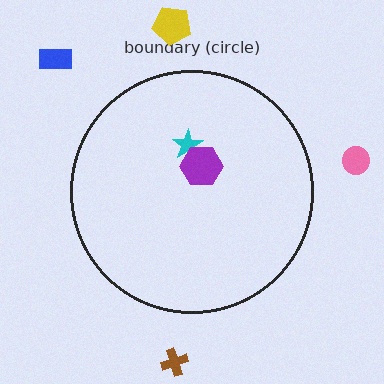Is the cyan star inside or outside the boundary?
Inside.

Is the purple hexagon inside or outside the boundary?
Inside.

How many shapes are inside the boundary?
2 inside, 4 outside.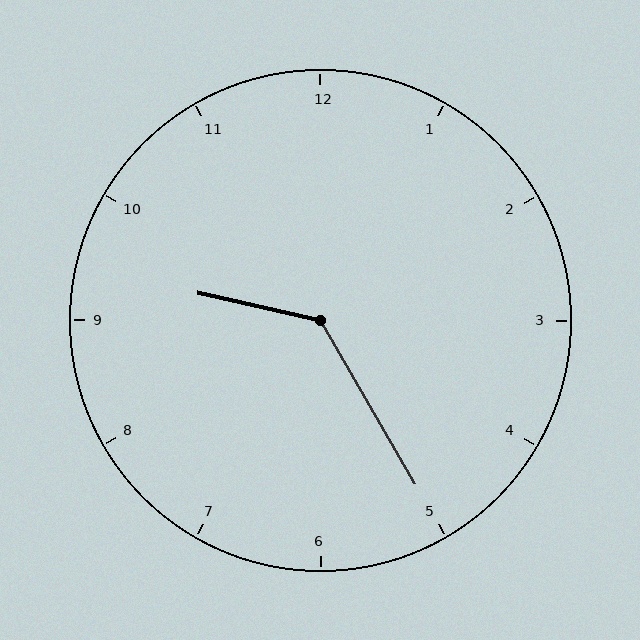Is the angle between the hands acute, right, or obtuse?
It is obtuse.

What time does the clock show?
9:25.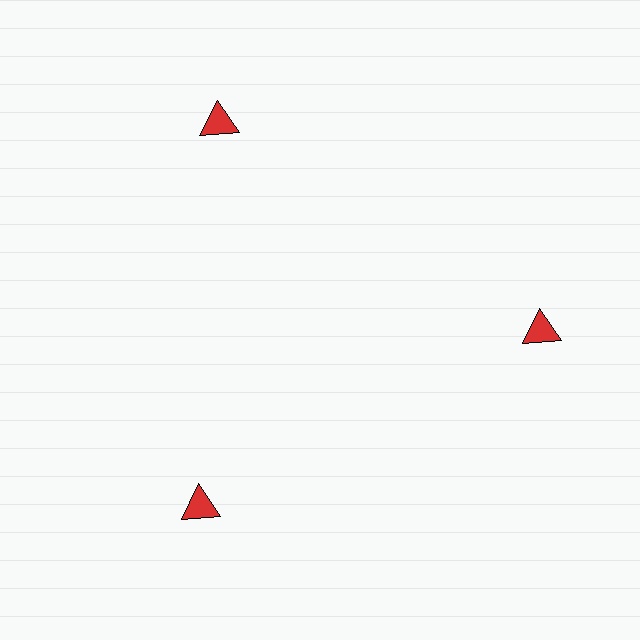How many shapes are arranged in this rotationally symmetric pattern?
There are 3 shapes, arranged in 3 groups of 1.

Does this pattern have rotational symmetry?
Yes, this pattern has 3-fold rotational symmetry. It looks the same after rotating 120 degrees around the center.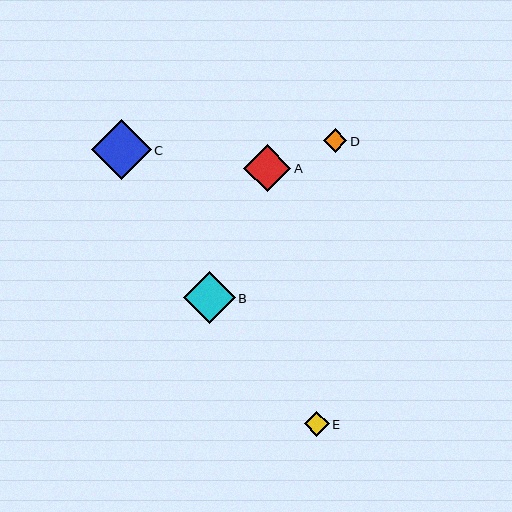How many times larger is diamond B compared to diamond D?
Diamond B is approximately 2.2 times the size of diamond D.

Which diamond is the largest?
Diamond C is the largest with a size of approximately 60 pixels.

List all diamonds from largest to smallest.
From largest to smallest: C, B, A, E, D.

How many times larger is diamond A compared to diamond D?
Diamond A is approximately 2.0 times the size of diamond D.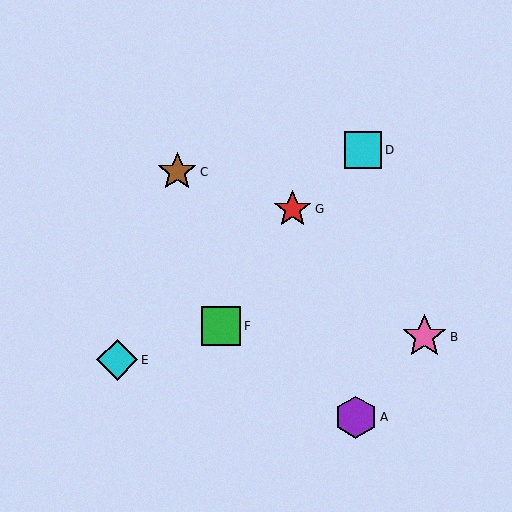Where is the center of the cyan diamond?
The center of the cyan diamond is at (117, 360).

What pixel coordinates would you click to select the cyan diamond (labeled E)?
Click at (117, 360) to select the cyan diamond E.